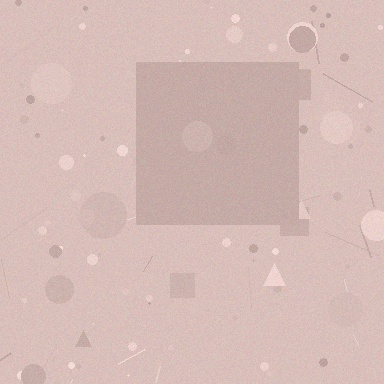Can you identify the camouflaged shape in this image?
The camouflaged shape is a square.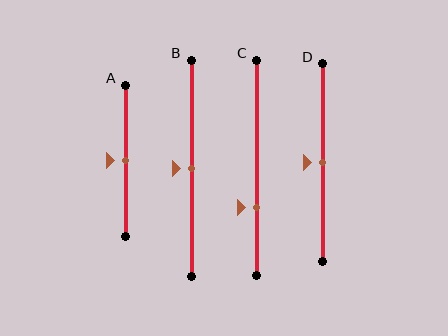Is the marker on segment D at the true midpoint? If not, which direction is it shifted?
Yes, the marker on segment D is at the true midpoint.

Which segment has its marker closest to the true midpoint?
Segment A has its marker closest to the true midpoint.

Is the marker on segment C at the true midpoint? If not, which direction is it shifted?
No, the marker on segment C is shifted downward by about 18% of the segment length.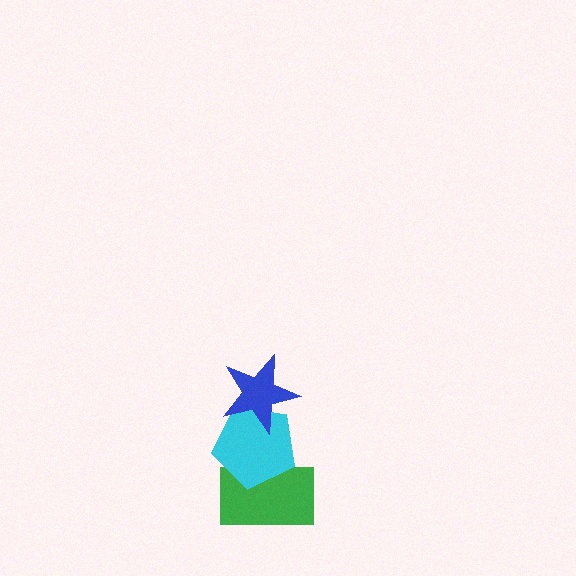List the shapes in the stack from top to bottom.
From top to bottom: the blue star, the cyan pentagon, the green rectangle.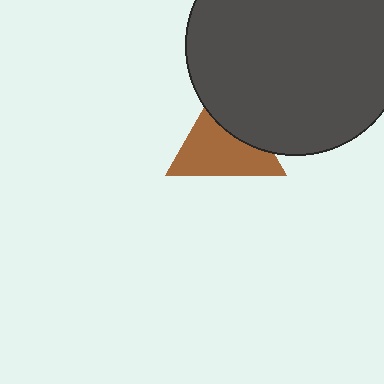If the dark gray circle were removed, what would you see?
You would see the complete brown triangle.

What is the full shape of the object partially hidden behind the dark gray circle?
The partially hidden object is a brown triangle.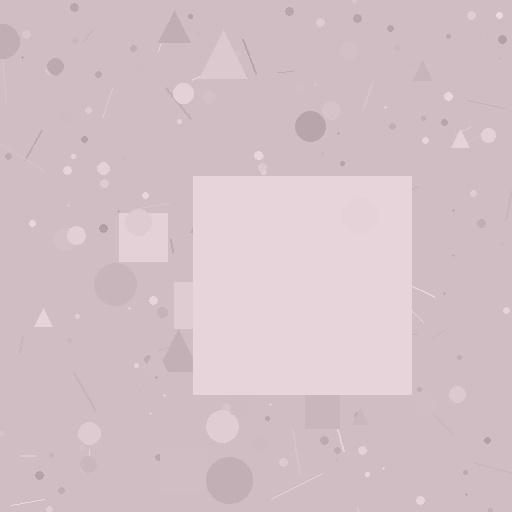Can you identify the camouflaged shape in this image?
The camouflaged shape is a square.